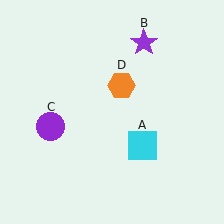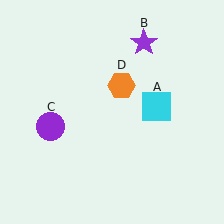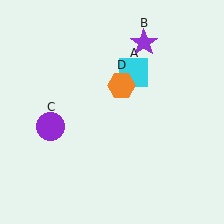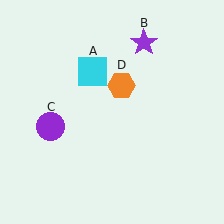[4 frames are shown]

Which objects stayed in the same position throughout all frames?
Purple star (object B) and purple circle (object C) and orange hexagon (object D) remained stationary.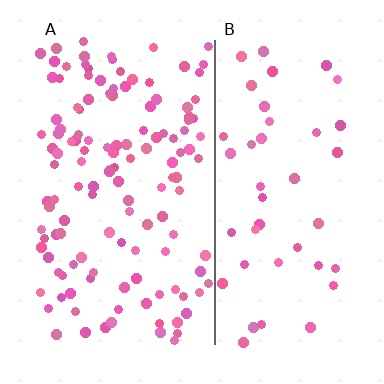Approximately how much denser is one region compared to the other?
Approximately 2.8× — region A over region B.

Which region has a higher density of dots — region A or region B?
A (the left).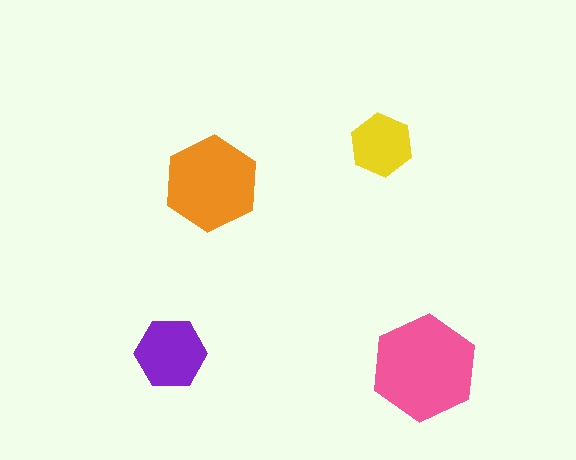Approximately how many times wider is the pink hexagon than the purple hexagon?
About 1.5 times wider.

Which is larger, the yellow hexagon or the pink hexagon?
The pink one.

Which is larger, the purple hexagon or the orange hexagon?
The orange one.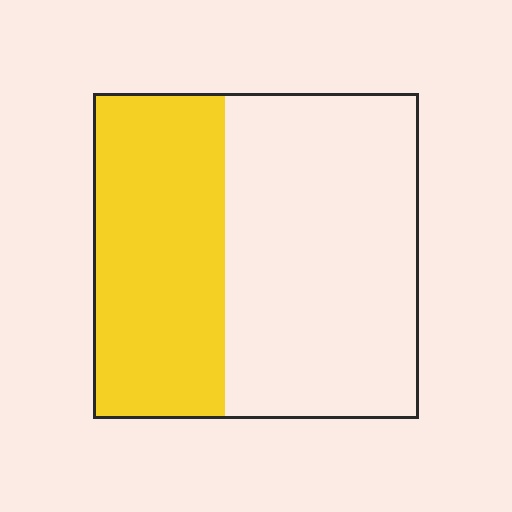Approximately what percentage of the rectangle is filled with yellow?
Approximately 40%.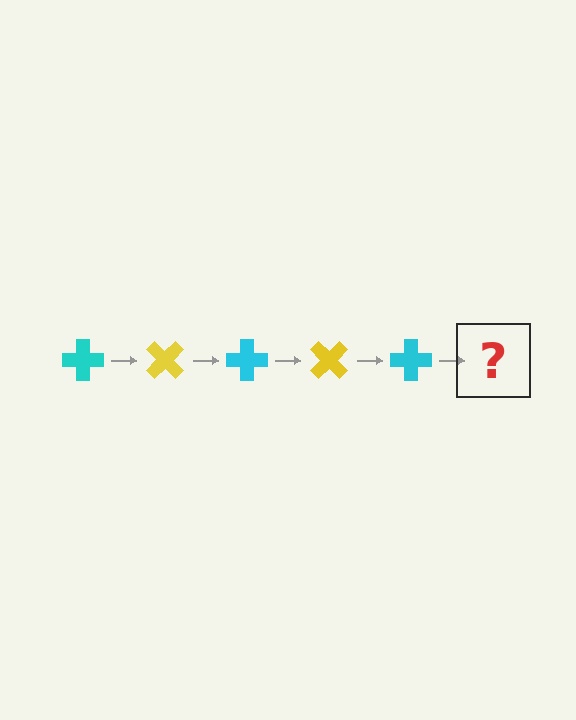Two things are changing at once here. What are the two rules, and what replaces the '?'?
The two rules are that it rotates 45 degrees each step and the color cycles through cyan and yellow. The '?' should be a yellow cross, rotated 225 degrees from the start.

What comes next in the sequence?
The next element should be a yellow cross, rotated 225 degrees from the start.